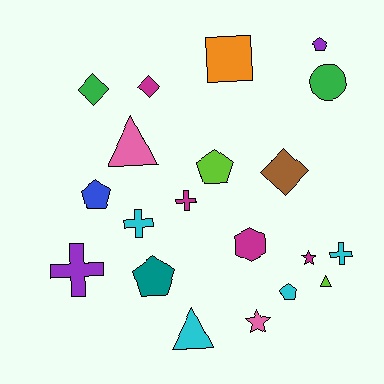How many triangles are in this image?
There are 3 triangles.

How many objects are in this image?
There are 20 objects.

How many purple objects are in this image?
There are 2 purple objects.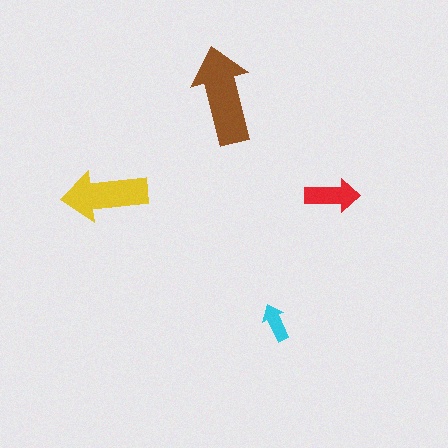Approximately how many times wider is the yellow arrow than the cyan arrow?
About 2 times wider.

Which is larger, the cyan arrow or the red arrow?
The red one.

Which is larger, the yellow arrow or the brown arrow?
The brown one.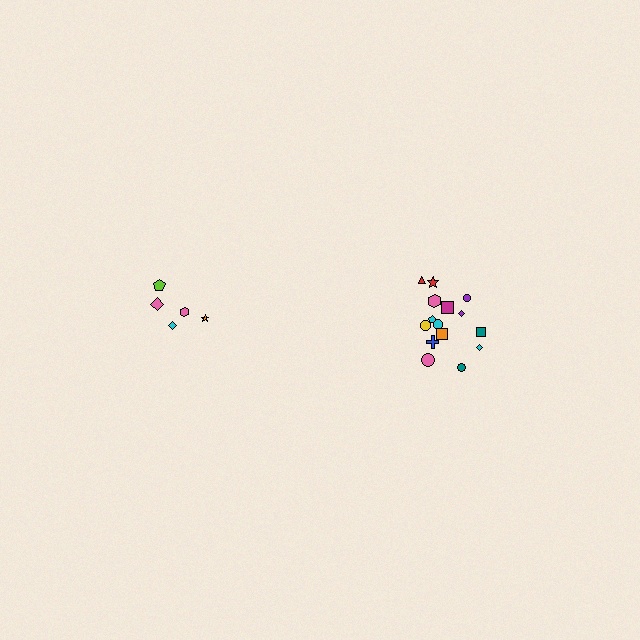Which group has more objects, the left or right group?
The right group.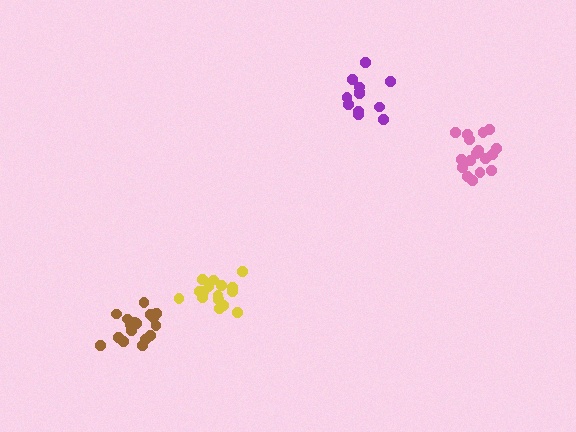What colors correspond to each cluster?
The clusters are colored: purple, pink, brown, yellow.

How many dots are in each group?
Group 1: 12 dots, Group 2: 18 dots, Group 3: 17 dots, Group 4: 16 dots (63 total).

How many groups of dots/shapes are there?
There are 4 groups.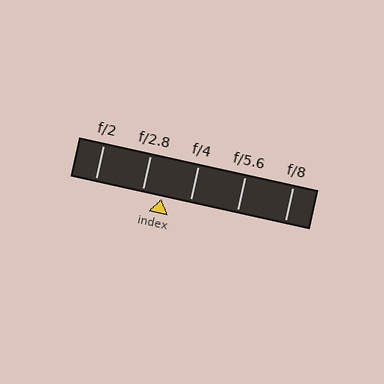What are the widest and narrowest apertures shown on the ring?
The widest aperture shown is f/2 and the narrowest is f/8.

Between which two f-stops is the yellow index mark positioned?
The index mark is between f/2.8 and f/4.